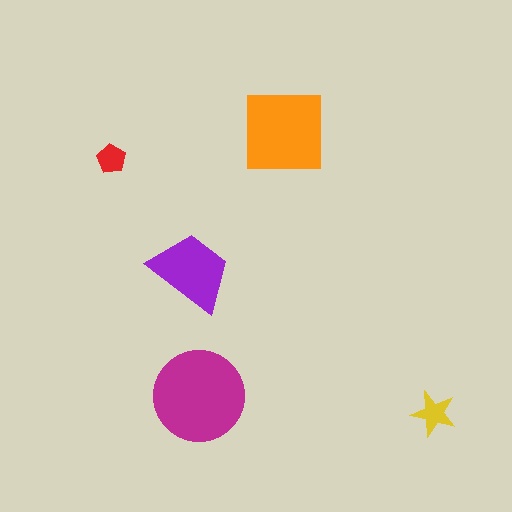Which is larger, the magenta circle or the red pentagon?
The magenta circle.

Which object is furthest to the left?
The red pentagon is leftmost.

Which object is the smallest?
The red pentagon.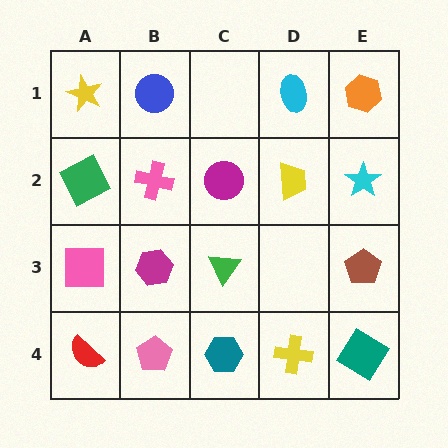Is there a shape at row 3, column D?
No, that cell is empty.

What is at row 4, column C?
A teal hexagon.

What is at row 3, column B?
A magenta hexagon.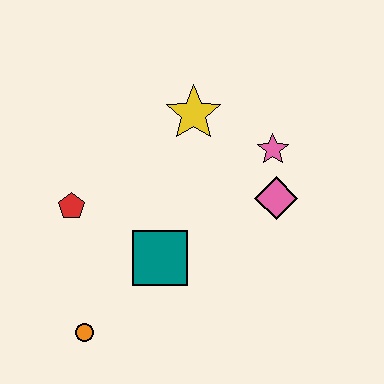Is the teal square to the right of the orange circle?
Yes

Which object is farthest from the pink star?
The orange circle is farthest from the pink star.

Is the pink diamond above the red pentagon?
Yes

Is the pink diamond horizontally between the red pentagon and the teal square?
No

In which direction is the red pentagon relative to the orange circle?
The red pentagon is above the orange circle.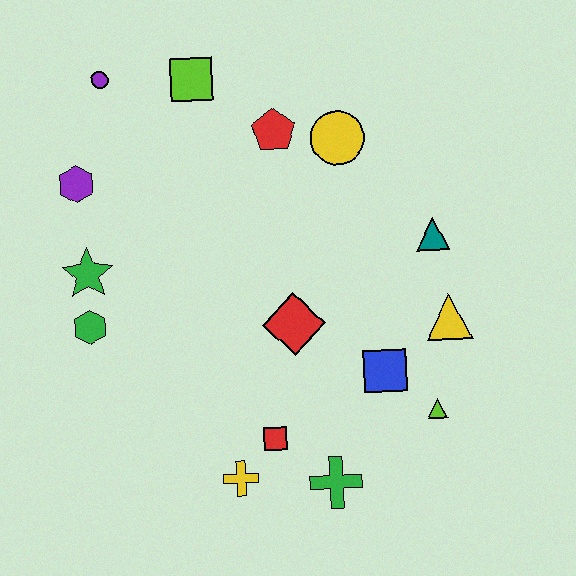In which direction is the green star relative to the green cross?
The green star is to the left of the green cross.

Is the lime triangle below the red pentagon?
Yes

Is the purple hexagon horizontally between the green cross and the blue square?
No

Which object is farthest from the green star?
The lime triangle is farthest from the green star.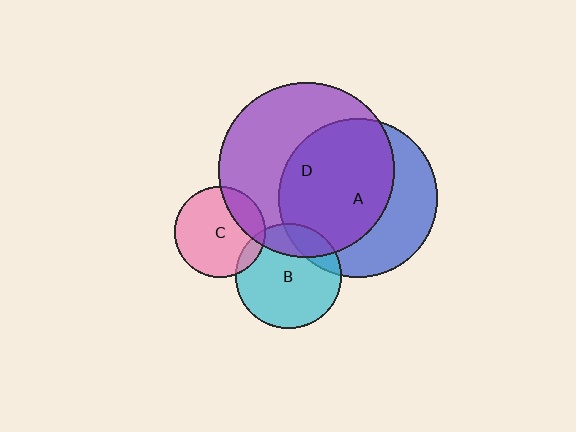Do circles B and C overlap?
Yes.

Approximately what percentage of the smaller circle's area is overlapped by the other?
Approximately 10%.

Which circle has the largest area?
Circle D (purple).